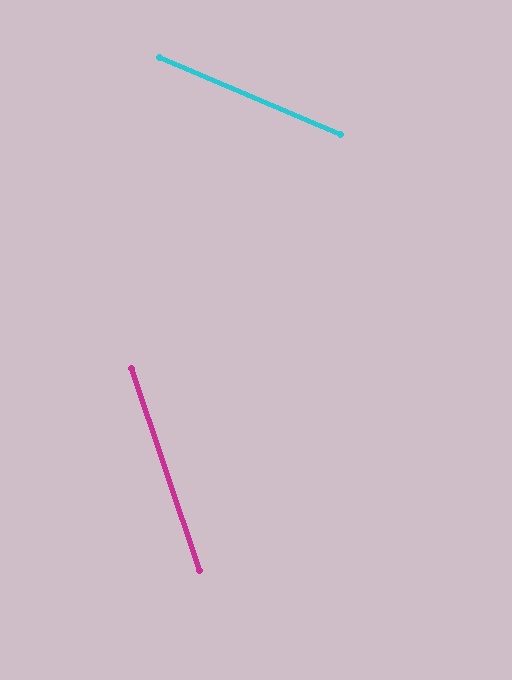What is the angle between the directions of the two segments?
Approximately 48 degrees.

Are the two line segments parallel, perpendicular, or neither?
Neither parallel nor perpendicular — they differ by about 48°.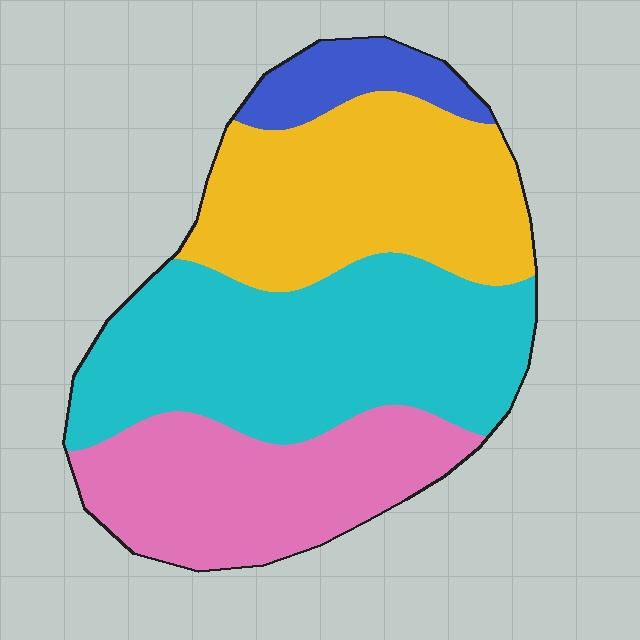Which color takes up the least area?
Blue, at roughly 10%.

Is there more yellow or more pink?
Yellow.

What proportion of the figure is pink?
Pink takes up about one quarter (1/4) of the figure.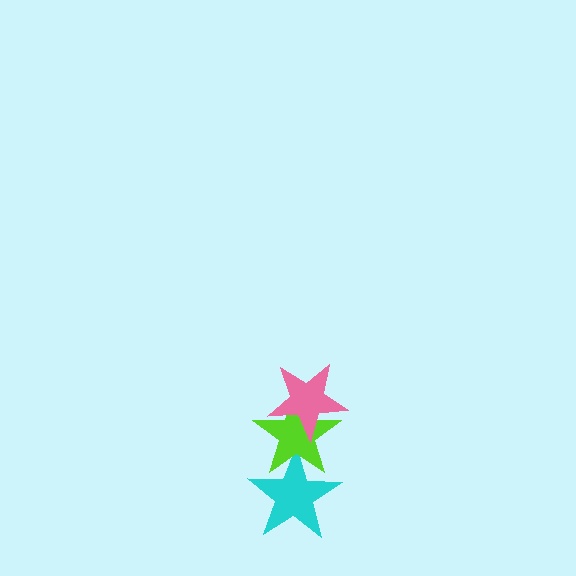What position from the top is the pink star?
The pink star is 1st from the top.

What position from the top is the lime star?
The lime star is 2nd from the top.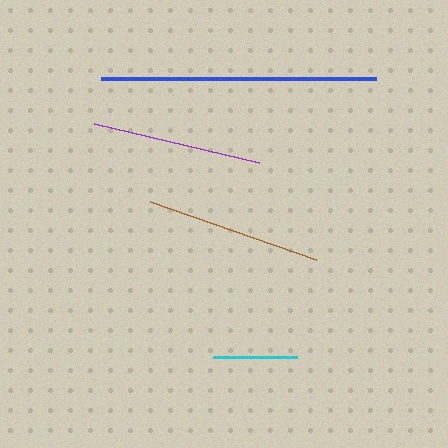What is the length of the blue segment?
The blue segment is approximately 275 pixels long.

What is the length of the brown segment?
The brown segment is approximately 176 pixels long.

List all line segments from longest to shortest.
From longest to shortest: blue, brown, purple, cyan.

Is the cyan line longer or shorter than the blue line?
The blue line is longer than the cyan line.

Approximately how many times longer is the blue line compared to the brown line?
The blue line is approximately 1.6 times the length of the brown line.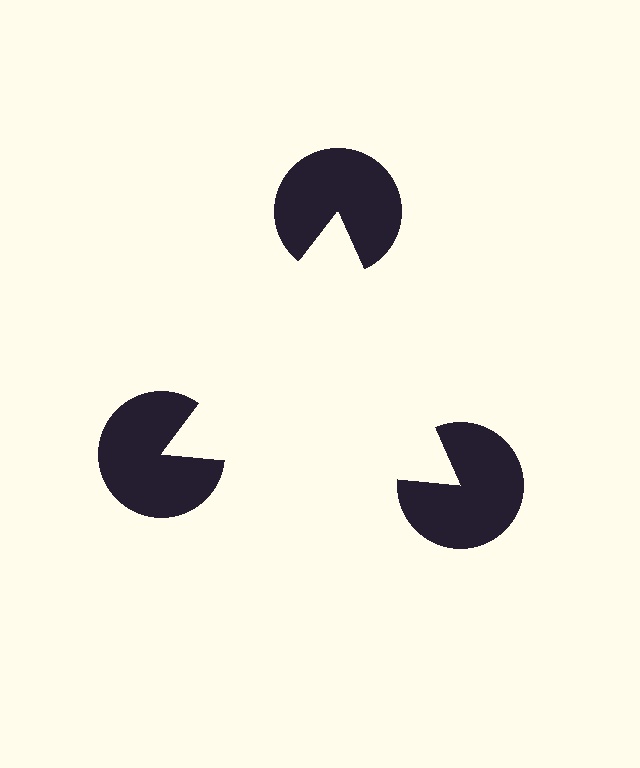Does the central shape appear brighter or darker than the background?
It typically appears slightly brighter than the background, even though no actual brightness change is drawn.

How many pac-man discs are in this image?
There are 3 — one at each vertex of the illusory triangle.